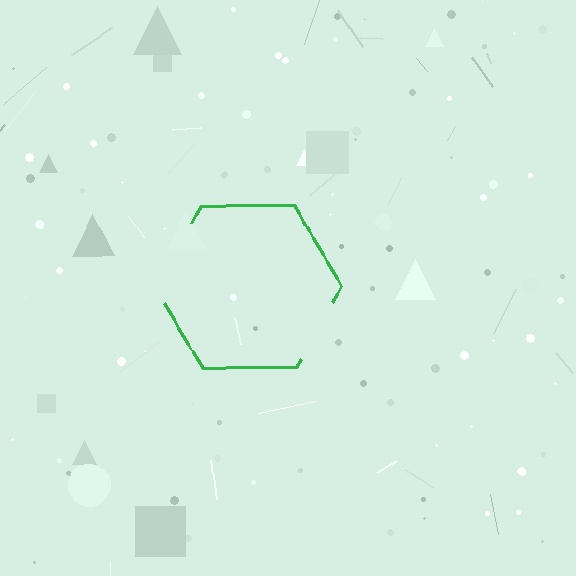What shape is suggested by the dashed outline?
The dashed outline suggests a hexagon.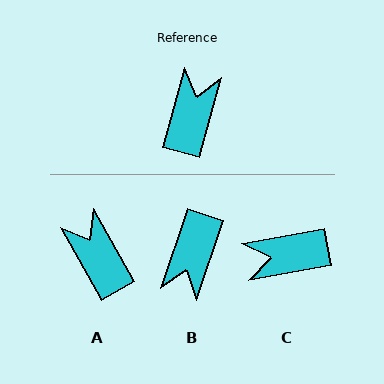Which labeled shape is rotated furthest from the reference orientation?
B, about 177 degrees away.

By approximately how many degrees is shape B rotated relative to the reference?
Approximately 177 degrees counter-clockwise.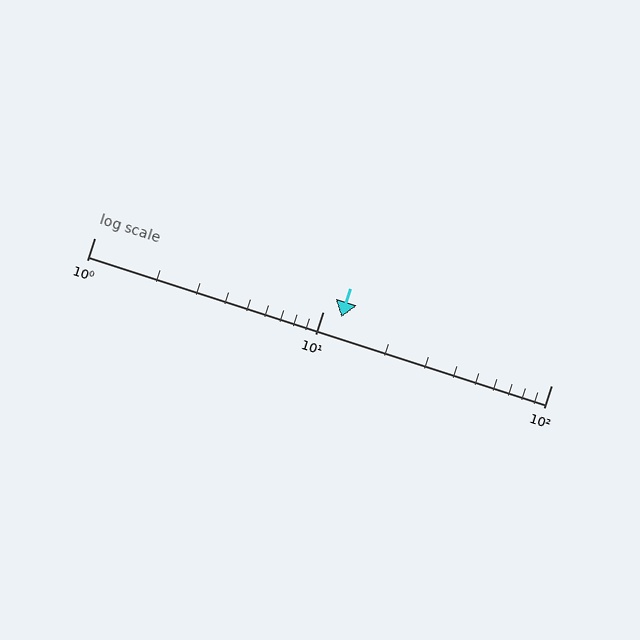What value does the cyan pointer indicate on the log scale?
The pointer indicates approximately 12.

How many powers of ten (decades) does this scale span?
The scale spans 2 decades, from 1 to 100.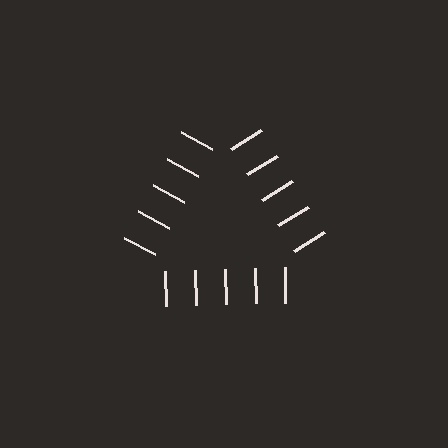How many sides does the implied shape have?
3 sides — the line-ends trace a triangle.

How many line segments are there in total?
15 — 5 along each of the 3 edges.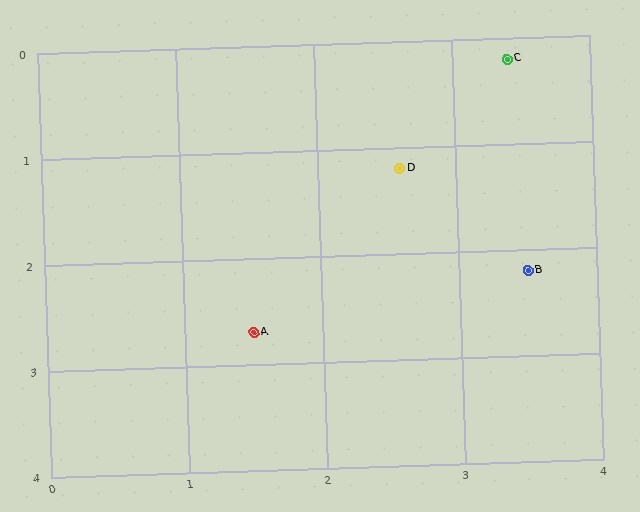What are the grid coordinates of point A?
Point A is at approximately (1.5, 2.7).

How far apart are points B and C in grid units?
Points B and C are about 2.0 grid units apart.